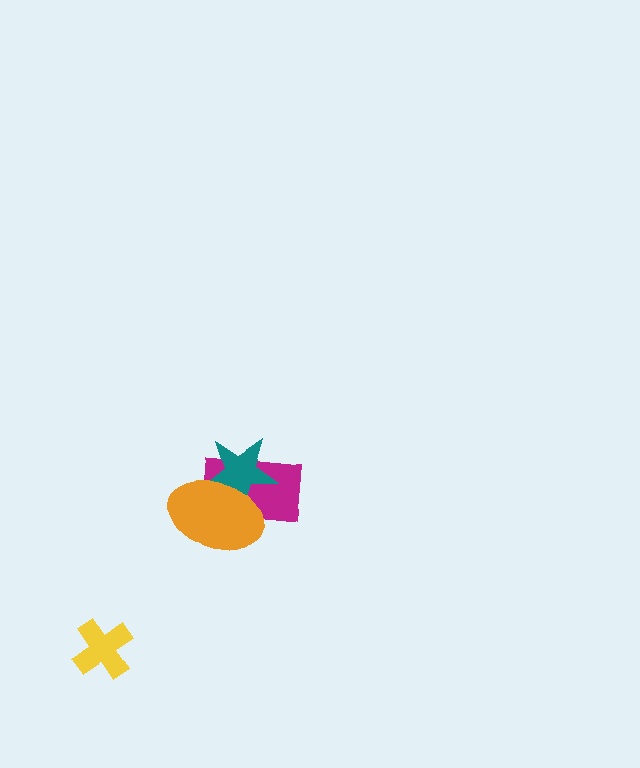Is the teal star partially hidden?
Yes, it is partially covered by another shape.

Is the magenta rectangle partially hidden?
Yes, it is partially covered by another shape.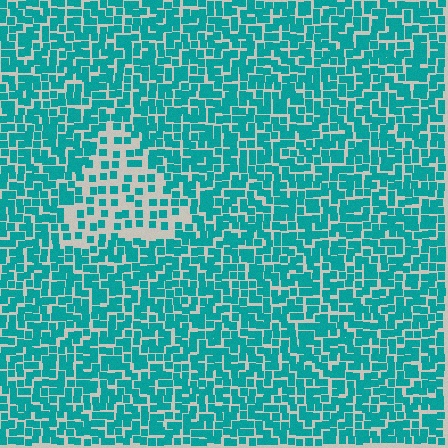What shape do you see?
I see a triangle.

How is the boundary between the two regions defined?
The boundary is defined by a change in element density (approximately 2.2x ratio). All elements are the same color, size, and shape.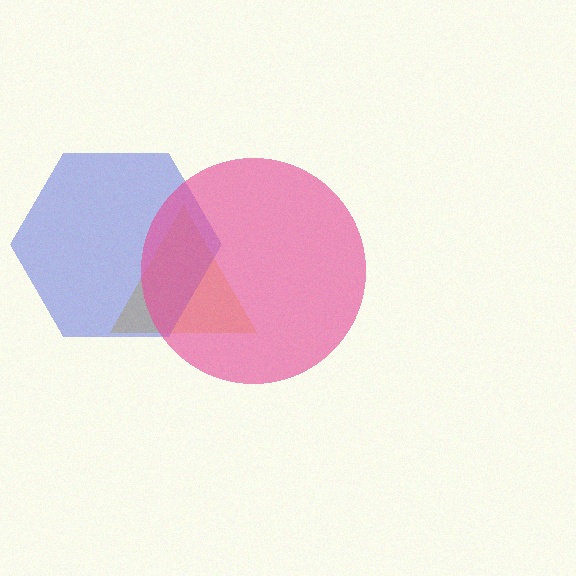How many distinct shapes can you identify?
There are 3 distinct shapes: a yellow triangle, a blue hexagon, a pink circle.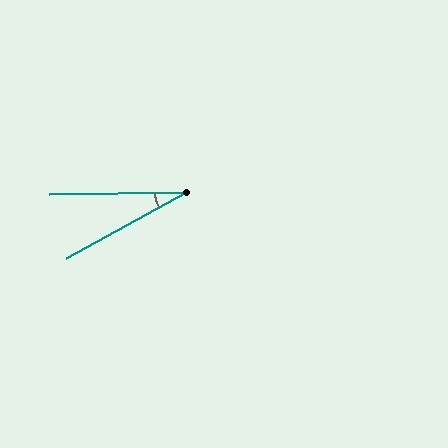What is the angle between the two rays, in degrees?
Approximately 28 degrees.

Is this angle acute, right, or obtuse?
It is acute.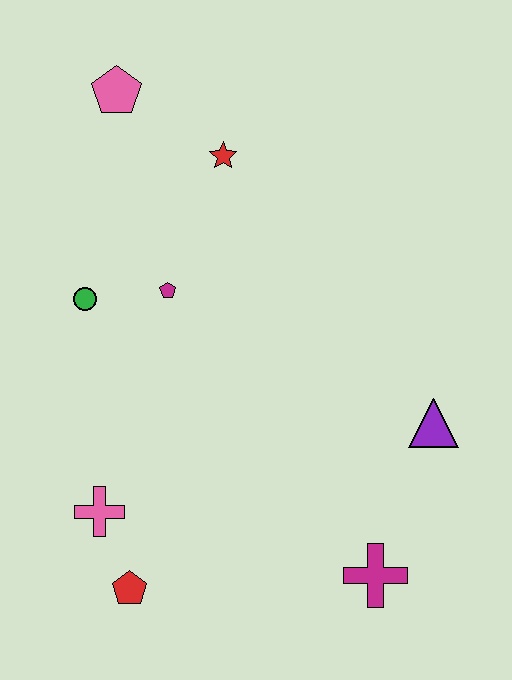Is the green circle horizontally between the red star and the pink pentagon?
No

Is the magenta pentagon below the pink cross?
No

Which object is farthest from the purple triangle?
The pink pentagon is farthest from the purple triangle.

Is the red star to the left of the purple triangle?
Yes